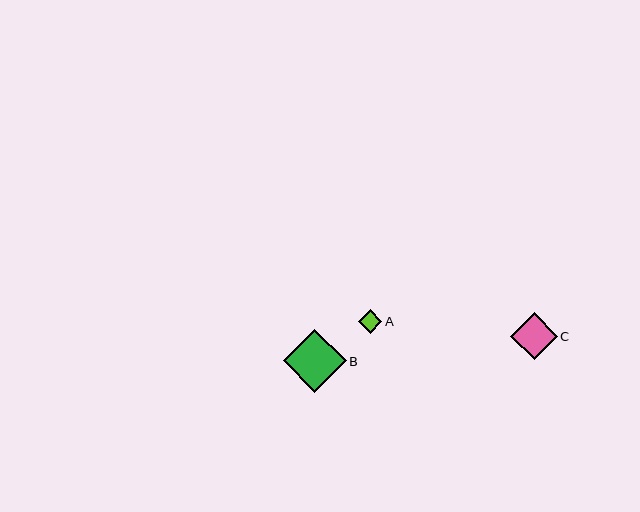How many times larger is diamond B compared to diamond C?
Diamond B is approximately 1.3 times the size of diamond C.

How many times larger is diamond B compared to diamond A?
Diamond B is approximately 2.7 times the size of diamond A.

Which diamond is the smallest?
Diamond A is the smallest with a size of approximately 24 pixels.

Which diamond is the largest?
Diamond B is the largest with a size of approximately 63 pixels.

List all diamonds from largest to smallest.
From largest to smallest: B, C, A.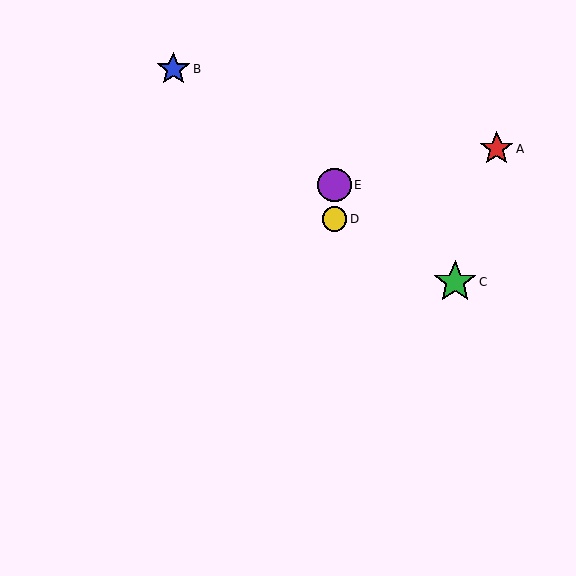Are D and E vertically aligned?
Yes, both are at x≈334.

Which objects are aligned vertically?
Objects D, E are aligned vertically.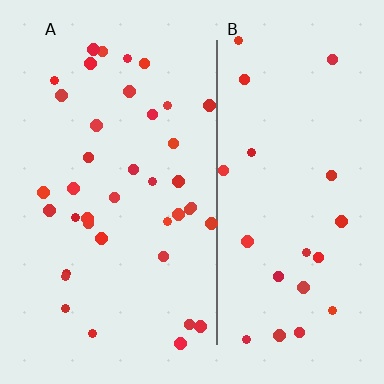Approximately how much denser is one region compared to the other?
Approximately 1.7× — region A over region B.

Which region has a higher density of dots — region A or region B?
A (the left).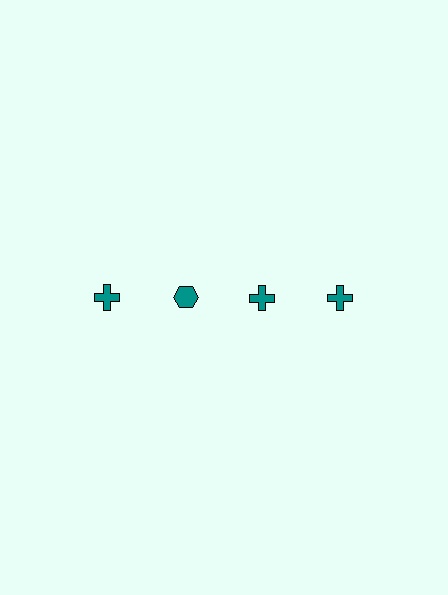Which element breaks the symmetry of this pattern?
The teal hexagon in the top row, second from left column breaks the symmetry. All other shapes are teal crosses.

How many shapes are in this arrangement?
There are 4 shapes arranged in a grid pattern.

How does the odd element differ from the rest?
It has a different shape: hexagon instead of cross.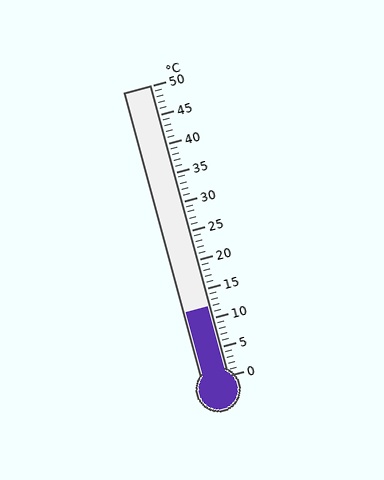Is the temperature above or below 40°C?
The temperature is below 40°C.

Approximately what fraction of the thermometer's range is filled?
The thermometer is filled to approximately 25% of its range.